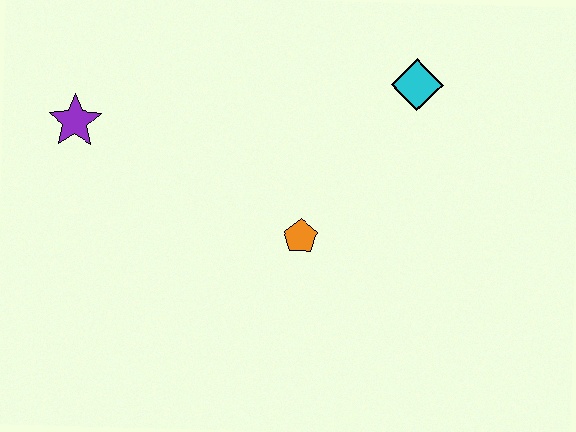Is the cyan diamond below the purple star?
No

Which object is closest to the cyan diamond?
The orange pentagon is closest to the cyan diamond.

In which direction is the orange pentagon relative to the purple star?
The orange pentagon is to the right of the purple star.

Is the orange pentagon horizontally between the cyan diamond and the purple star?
Yes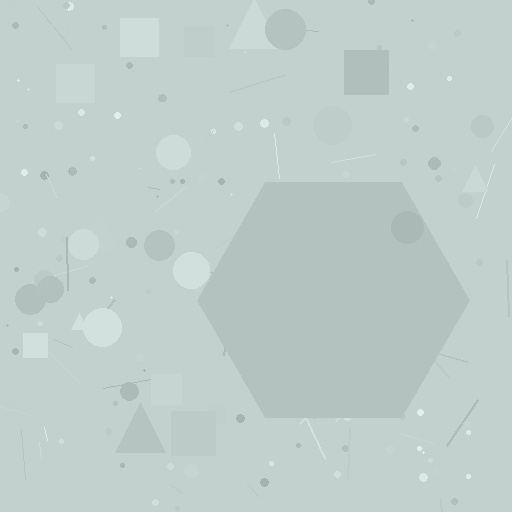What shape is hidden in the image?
A hexagon is hidden in the image.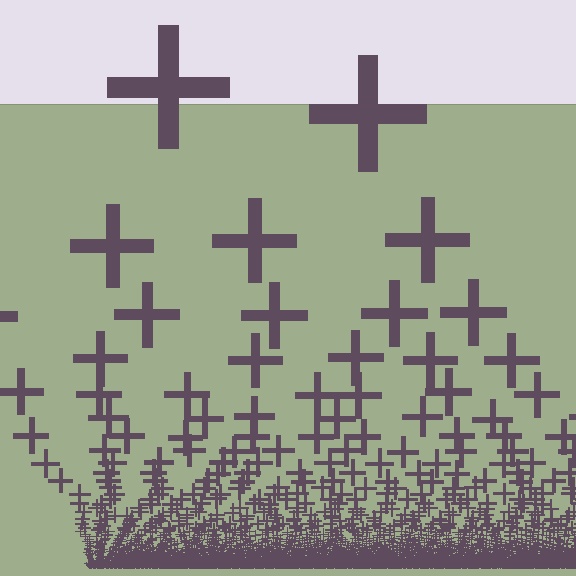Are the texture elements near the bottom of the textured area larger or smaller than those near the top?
Smaller. The gradient is inverted — elements near the bottom are smaller and denser.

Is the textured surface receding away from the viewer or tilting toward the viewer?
The surface appears to tilt toward the viewer. Texture elements get larger and sparser toward the top.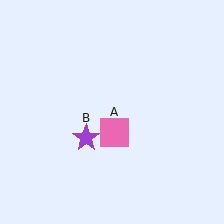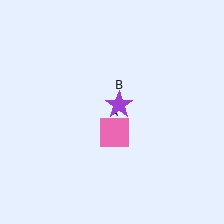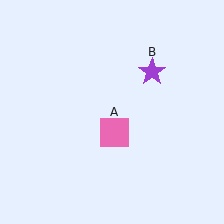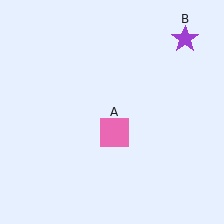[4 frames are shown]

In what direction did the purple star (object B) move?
The purple star (object B) moved up and to the right.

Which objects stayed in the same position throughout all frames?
Pink square (object A) remained stationary.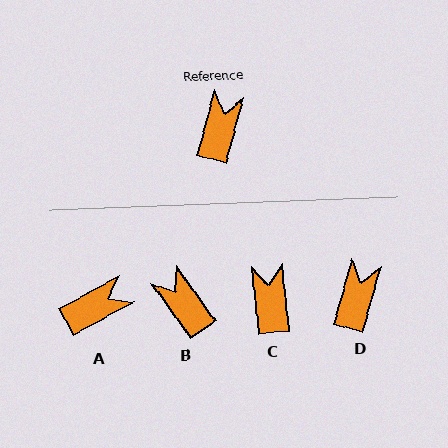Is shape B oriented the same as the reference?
No, it is off by about 51 degrees.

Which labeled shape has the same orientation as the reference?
D.